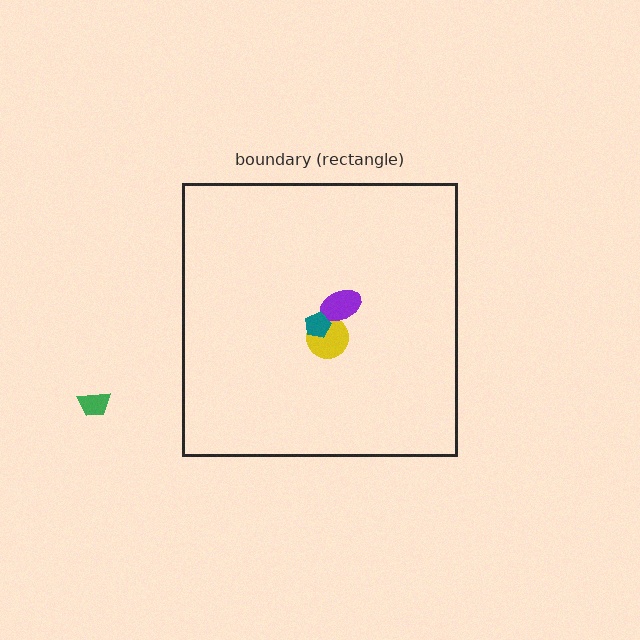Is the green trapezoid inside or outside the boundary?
Outside.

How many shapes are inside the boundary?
3 inside, 1 outside.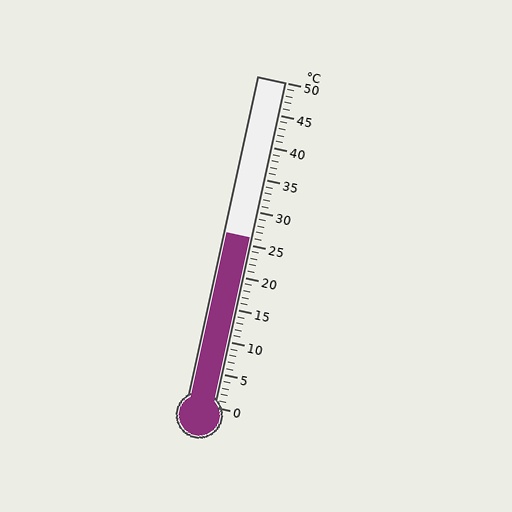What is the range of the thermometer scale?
The thermometer scale ranges from 0°C to 50°C.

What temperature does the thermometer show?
The thermometer shows approximately 26°C.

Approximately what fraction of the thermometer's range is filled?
The thermometer is filled to approximately 50% of its range.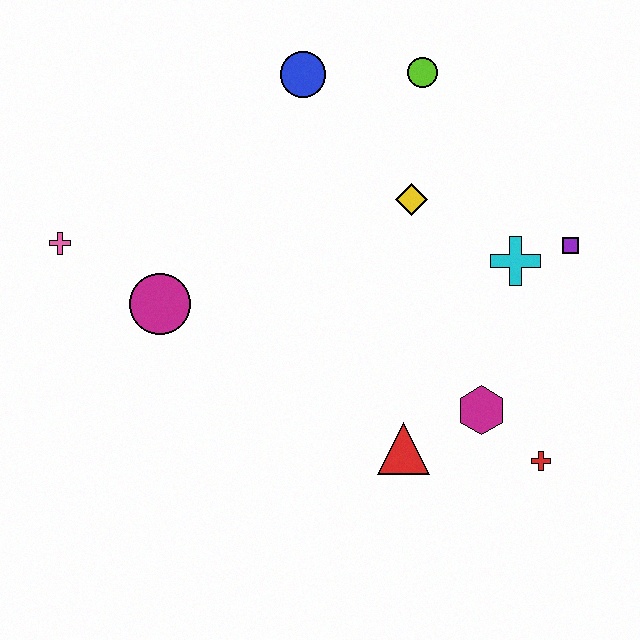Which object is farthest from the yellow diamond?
The pink cross is farthest from the yellow diamond.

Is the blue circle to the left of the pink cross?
No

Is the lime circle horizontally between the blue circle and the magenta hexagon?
Yes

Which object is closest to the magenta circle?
The pink cross is closest to the magenta circle.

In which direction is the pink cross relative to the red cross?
The pink cross is to the left of the red cross.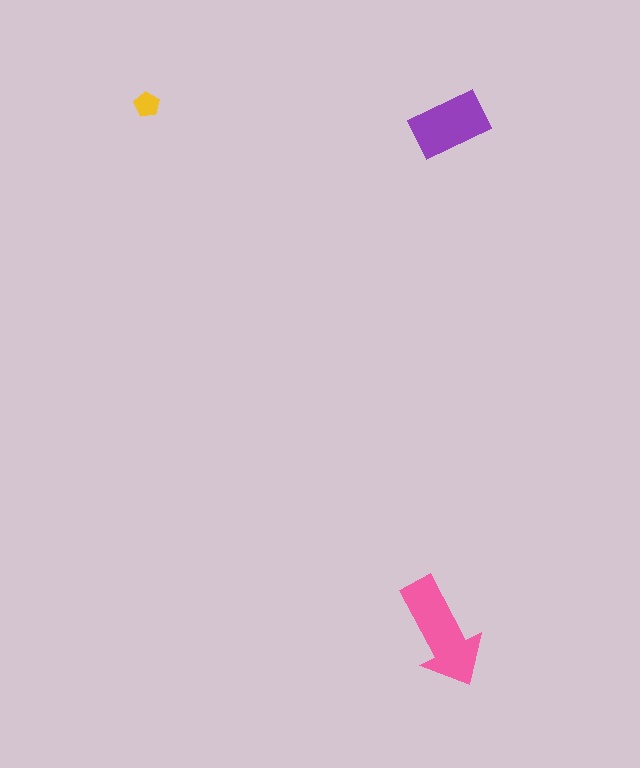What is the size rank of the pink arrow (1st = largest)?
1st.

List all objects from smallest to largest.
The yellow pentagon, the purple rectangle, the pink arrow.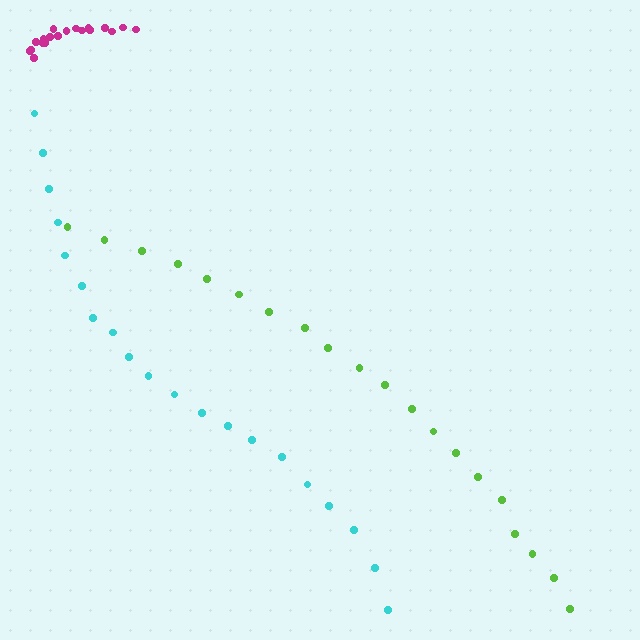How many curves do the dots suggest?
There are 3 distinct paths.